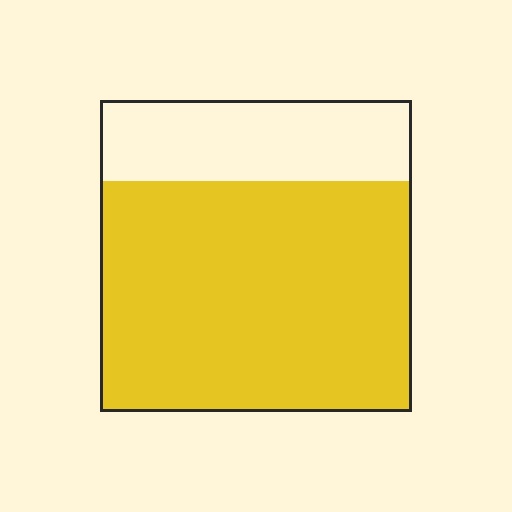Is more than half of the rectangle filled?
Yes.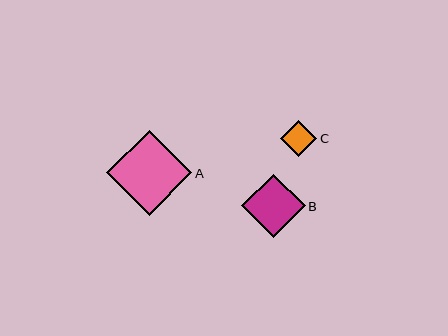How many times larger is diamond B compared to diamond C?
Diamond B is approximately 1.8 times the size of diamond C.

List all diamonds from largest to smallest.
From largest to smallest: A, B, C.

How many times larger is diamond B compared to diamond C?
Diamond B is approximately 1.8 times the size of diamond C.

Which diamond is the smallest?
Diamond C is the smallest with a size of approximately 36 pixels.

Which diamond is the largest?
Diamond A is the largest with a size of approximately 85 pixels.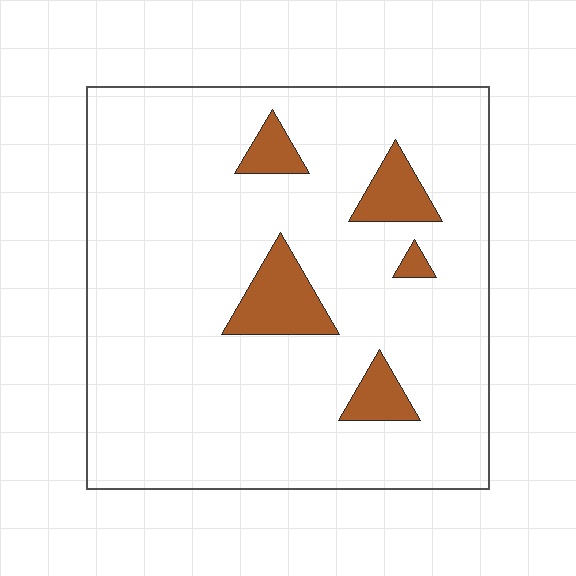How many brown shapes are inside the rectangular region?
5.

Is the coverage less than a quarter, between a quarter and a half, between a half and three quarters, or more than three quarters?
Less than a quarter.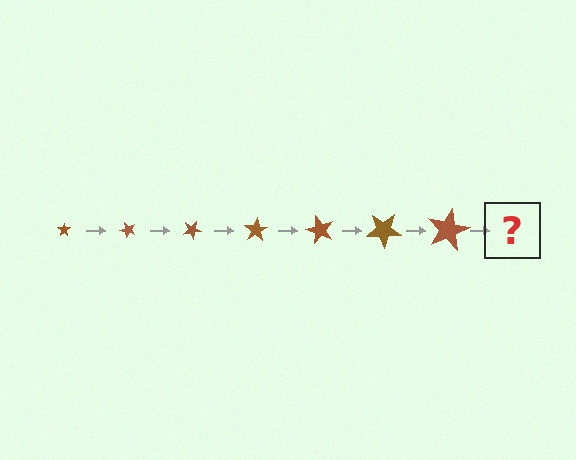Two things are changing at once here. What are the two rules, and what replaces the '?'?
The two rules are that the star grows larger each step and it rotates 50 degrees each step. The '?' should be a star, larger than the previous one and rotated 350 degrees from the start.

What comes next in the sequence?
The next element should be a star, larger than the previous one and rotated 350 degrees from the start.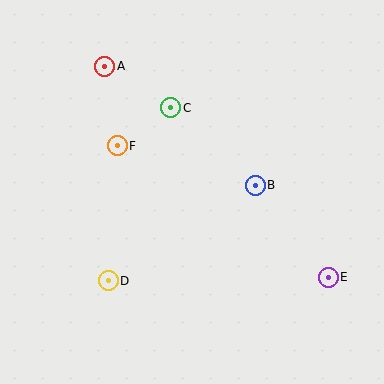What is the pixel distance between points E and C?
The distance between E and C is 231 pixels.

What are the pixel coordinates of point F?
Point F is at (117, 146).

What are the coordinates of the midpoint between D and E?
The midpoint between D and E is at (218, 279).